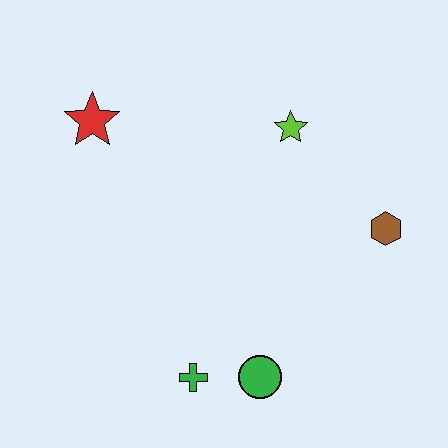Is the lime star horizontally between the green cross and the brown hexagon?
Yes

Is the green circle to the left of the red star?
No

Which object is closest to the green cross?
The green circle is closest to the green cross.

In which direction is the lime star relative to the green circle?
The lime star is above the green circle.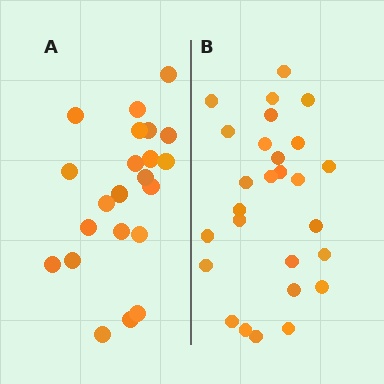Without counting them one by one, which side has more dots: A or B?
Region B (the right region) has more dots.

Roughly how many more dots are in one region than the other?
Region B has about 5 more dots than region A.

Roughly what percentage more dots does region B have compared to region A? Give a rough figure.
About 25% more.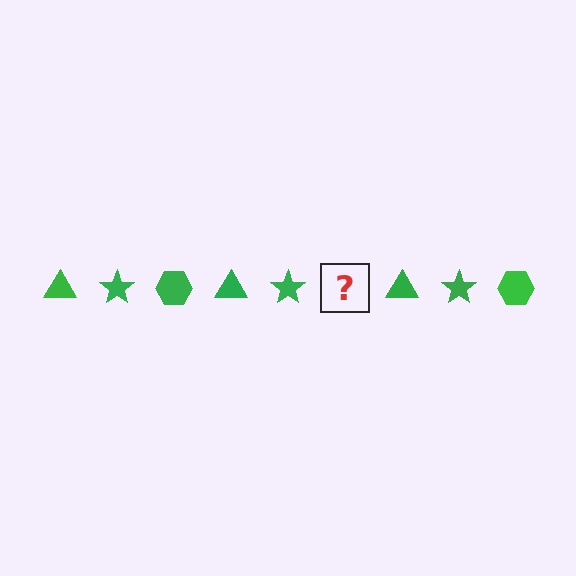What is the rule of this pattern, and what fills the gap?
The rule is that the pattern cycles through triangle, star, hexagon shapes in green. The gap should be filled with a green hexagon.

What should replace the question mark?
The question mark should be replaced with a green hexagon.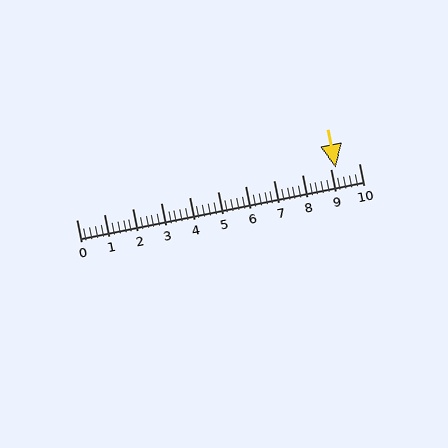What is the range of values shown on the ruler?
The ruler shows values from 0 to 10.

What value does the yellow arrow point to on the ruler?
The yellow arrow points to approximately 9.2.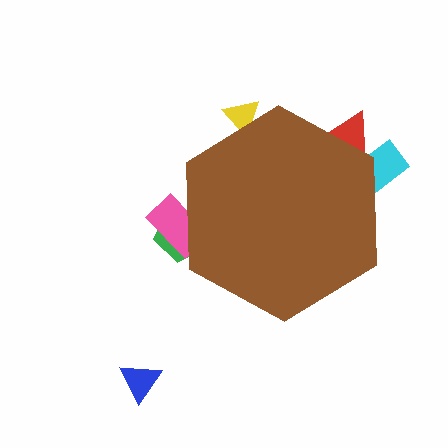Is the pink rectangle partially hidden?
Yes, the pink rectangle is partially hidden behind the brown hexagon.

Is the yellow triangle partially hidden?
Yes, the yellow triangle is partially hidden behind the brown hexagon.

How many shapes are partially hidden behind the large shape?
5 shapes are partially hidden.